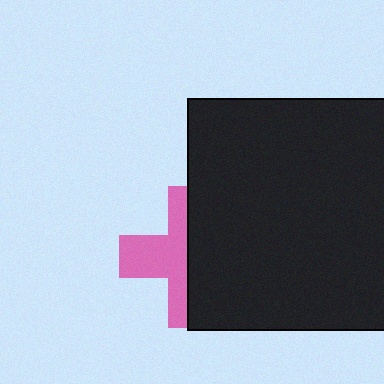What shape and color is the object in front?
The object in front is a black square.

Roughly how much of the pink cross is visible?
About half of it is visible (roughly 47%).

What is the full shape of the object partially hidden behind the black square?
The partially hidden object is a pink cross.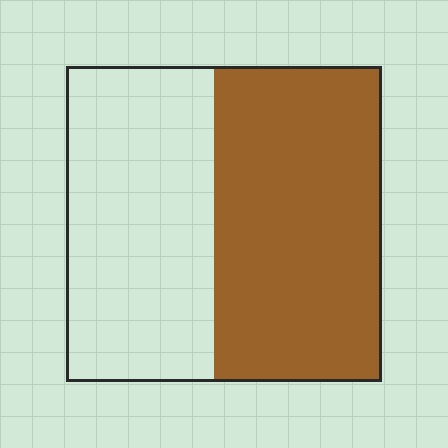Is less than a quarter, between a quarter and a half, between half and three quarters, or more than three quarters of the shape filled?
Between half and three quarters.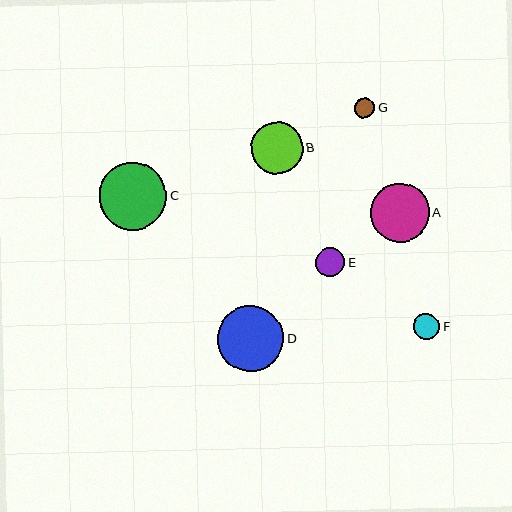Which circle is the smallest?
Circle G is the smallest with a size of approximately 20 pixels.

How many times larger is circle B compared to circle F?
Circle B is approximately 2.0 times the size of circle F.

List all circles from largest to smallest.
From largest to smallest: C, D, A, B, E, F, G.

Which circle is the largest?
Circle C is the largest with a size of approximately 67 pixels.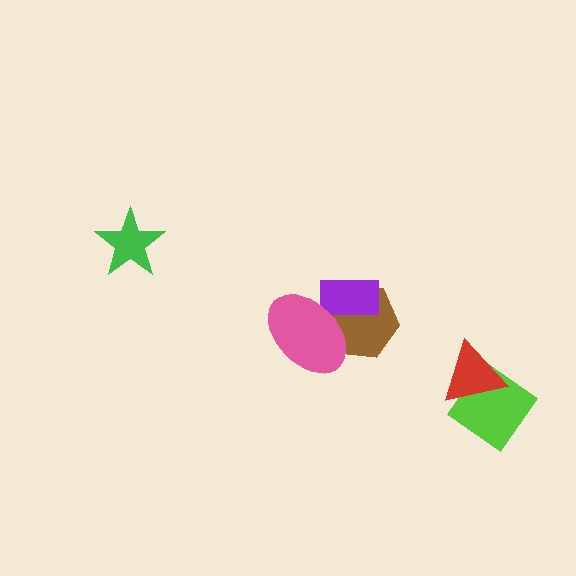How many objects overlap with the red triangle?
1 object overlaps with the red triangle.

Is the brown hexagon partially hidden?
Yes, it is partially covered by another shape.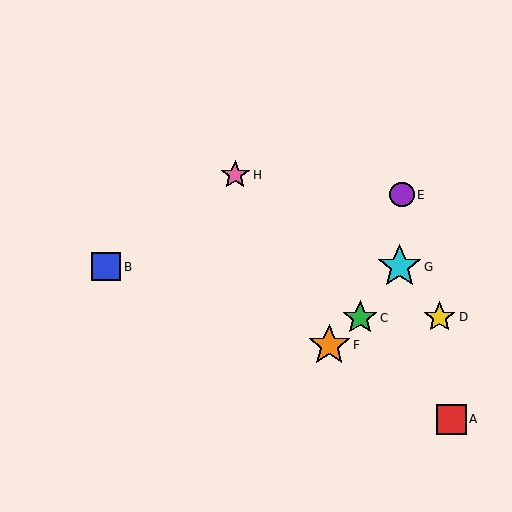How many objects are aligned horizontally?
2 objects (B, G) are aligned horizontally.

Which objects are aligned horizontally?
Objects B, G are aligned horizontally.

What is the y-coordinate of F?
Object F is at y≈345.